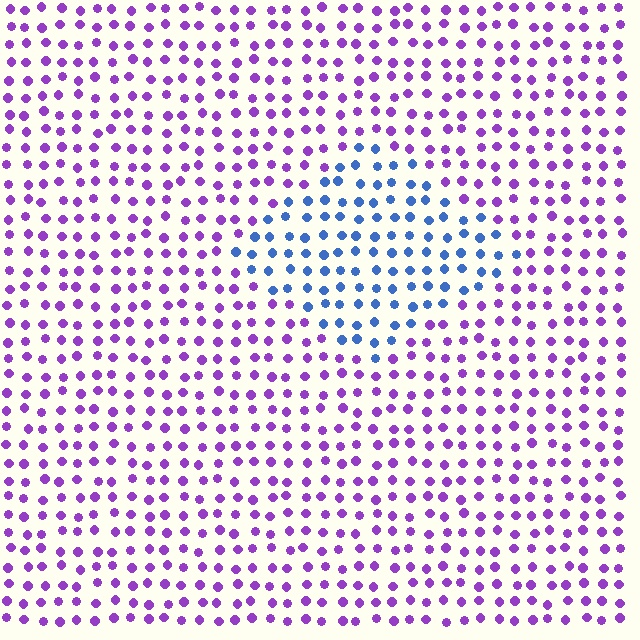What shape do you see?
I see a diamond.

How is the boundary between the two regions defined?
The boundary is defined purely by a slight shift in hue (about 61 degrees). Spacing, size, and orientation are identical on both sides.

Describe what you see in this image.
The image is filled with small purple elements in a uniform arrangement. A diamond-shaped region is visible where the elements are tinted to a slightly different hue, forming a subtle color boundary.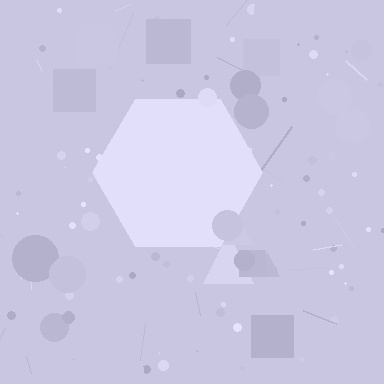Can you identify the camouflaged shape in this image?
The camouflaged shape is a hexagon.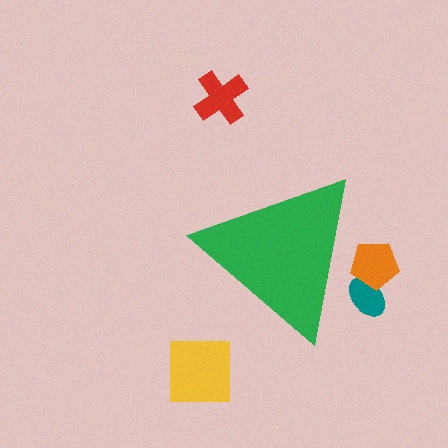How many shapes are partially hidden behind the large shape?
2 shapes are partially hidden.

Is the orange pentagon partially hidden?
Yes, the orange pentagon is partially hidden behind the green triangle.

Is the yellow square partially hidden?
No, the yellow square is fully visible.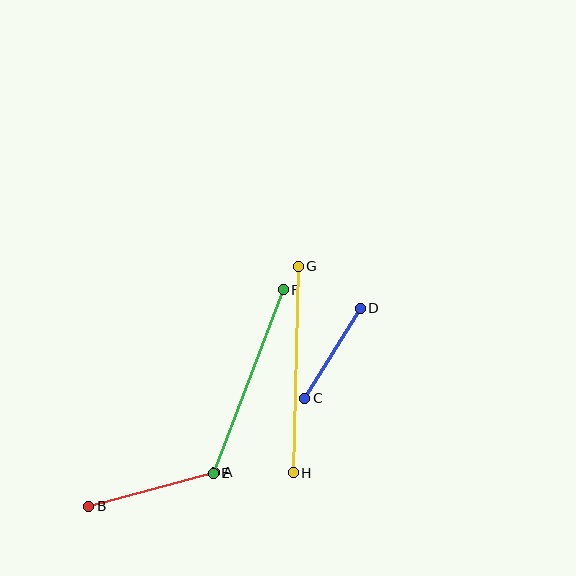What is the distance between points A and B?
The distance is approximately 130 pixels.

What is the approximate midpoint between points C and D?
The midpoint is at approximately (332, 353) pixels.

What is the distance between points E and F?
The distance is approximately 196 pixels.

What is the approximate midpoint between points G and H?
The midpoint is at approximately (296, 369) pixels.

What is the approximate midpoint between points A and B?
The midpoint is at approximately (152, 489) pixels.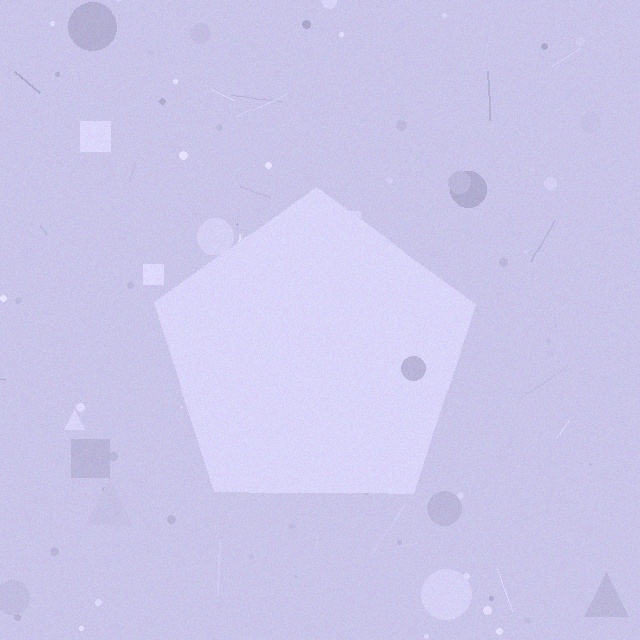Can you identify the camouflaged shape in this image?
The camouflaged shape is a pentagon.